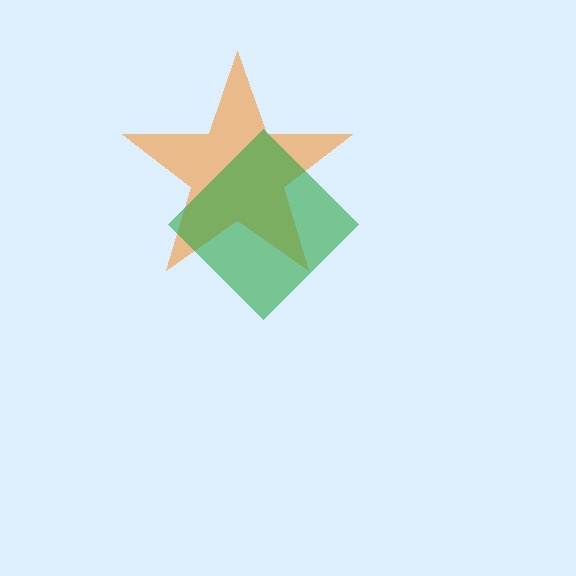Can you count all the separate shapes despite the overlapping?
Yes, there are 2 separate shapes.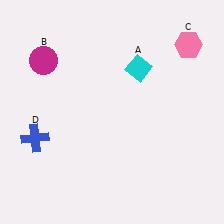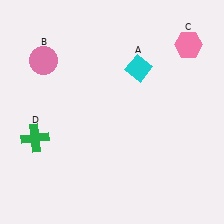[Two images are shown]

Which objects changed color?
B changed from magenta to pink. D changed from blue to green.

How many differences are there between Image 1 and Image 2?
There are 2 differences between the two images.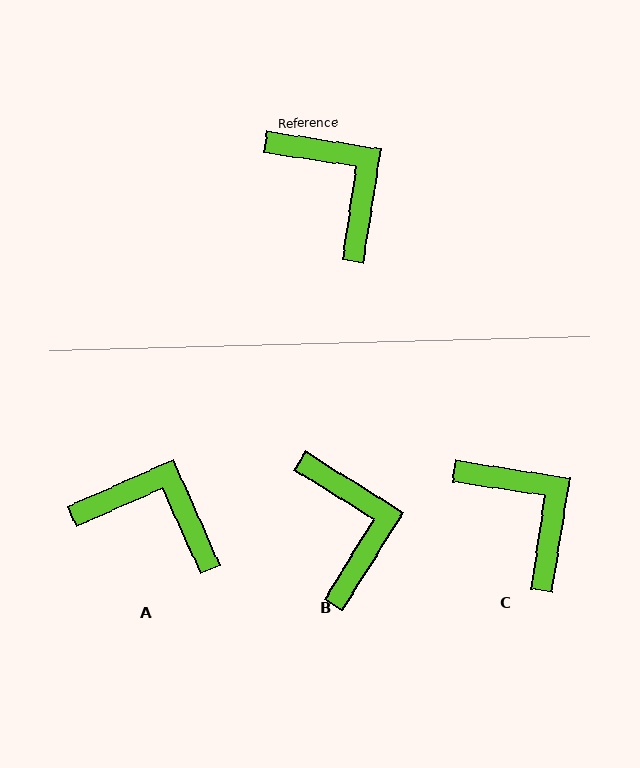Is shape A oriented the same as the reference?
No, it is off by about 33 degrees.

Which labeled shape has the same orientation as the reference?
C.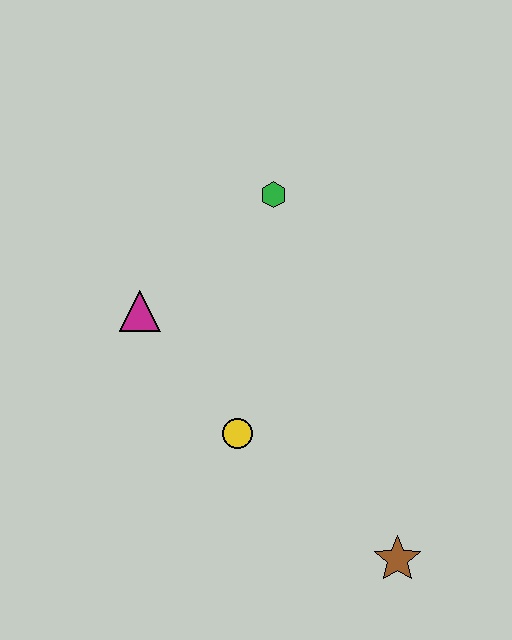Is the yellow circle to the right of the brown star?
No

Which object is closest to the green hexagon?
The magenta triangle is closest to the green hexagon.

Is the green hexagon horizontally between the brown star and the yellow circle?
Yes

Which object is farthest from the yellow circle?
The green hexagon is farthest from the yellow circle.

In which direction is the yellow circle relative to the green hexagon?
The yellow circle is below the green hexagon.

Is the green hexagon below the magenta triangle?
No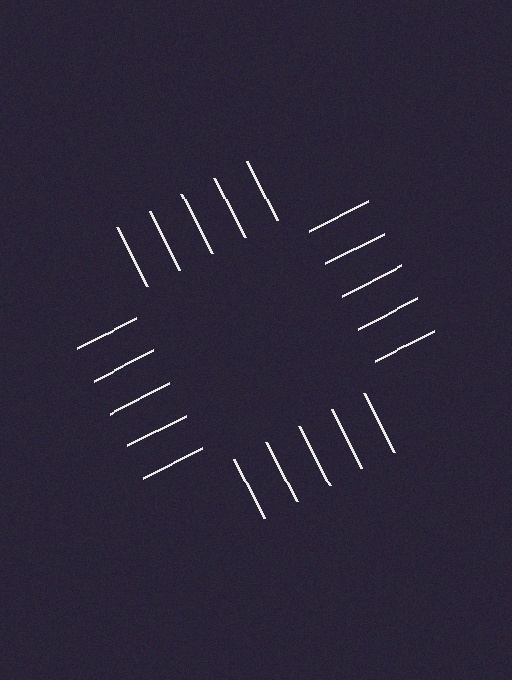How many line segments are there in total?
20 — 5 along each of the 4 edges.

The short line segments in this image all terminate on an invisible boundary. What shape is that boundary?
An illusory square — the line segments terminate on its edges but no continuous stroke is drawn.